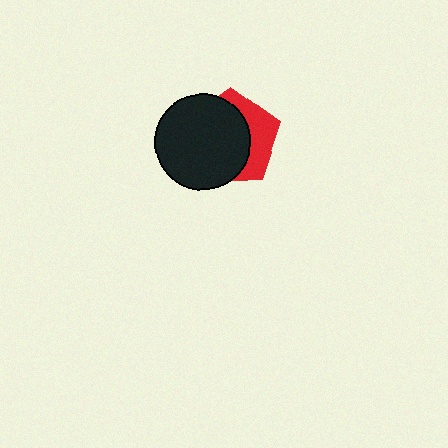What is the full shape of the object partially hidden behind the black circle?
The partially hidden object is a red pentagon.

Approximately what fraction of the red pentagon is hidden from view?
Roughly 65% of the red pentagon is hidden behind the black circle.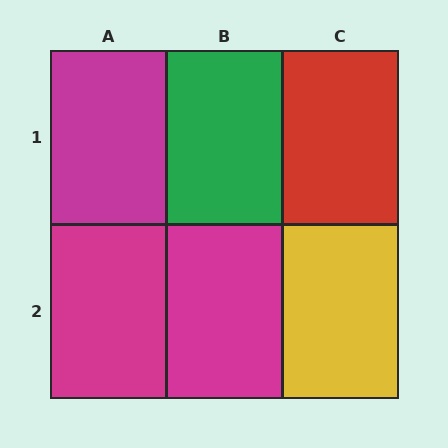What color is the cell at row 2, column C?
Yellow.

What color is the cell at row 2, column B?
Magenta.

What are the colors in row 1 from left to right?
Magenta, green, red.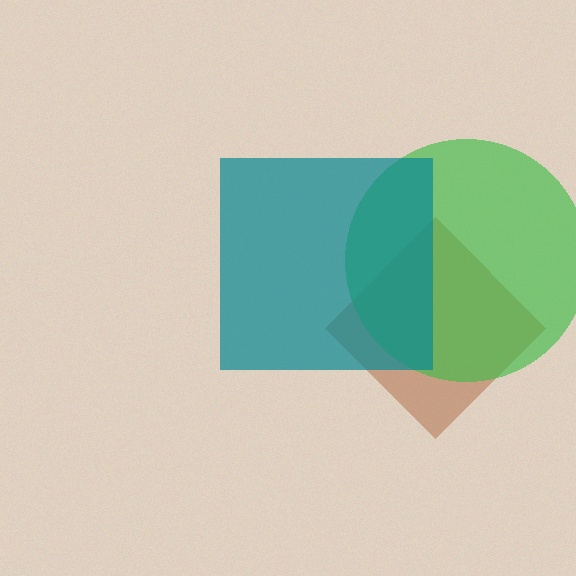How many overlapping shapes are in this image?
There are 3 overlapping shapes in the image.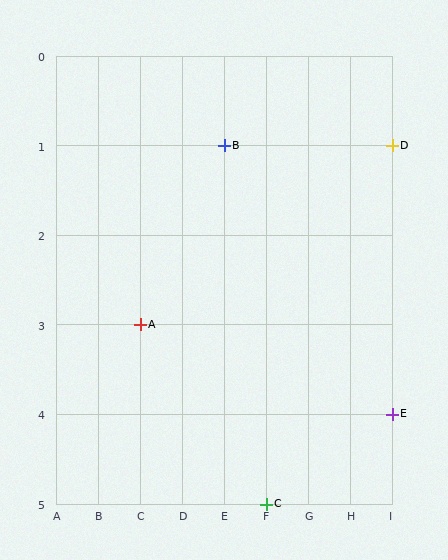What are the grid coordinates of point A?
Point A is at grid coordinates (C, 3).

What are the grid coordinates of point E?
Point E is at grid coordinates (I, 4).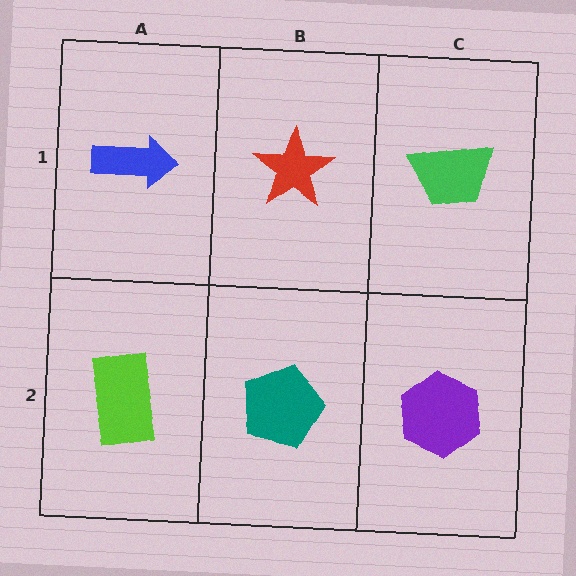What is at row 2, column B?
A teal pentagon.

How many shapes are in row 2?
3 shapes.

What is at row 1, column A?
A blue arrow.